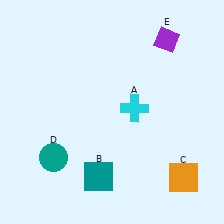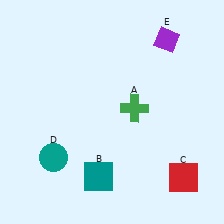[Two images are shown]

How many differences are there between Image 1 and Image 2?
There are 2 differences between the two images.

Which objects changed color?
A changed from cyan to green. C changed from orange to red.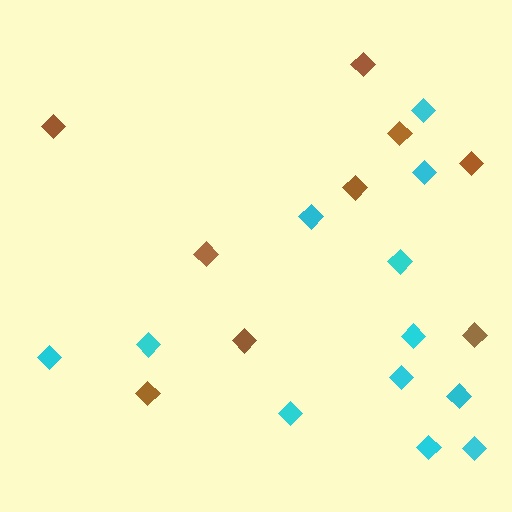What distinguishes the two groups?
There are 2 groups: one group of cyan diamonds (12) and one group of brown diamonds (9).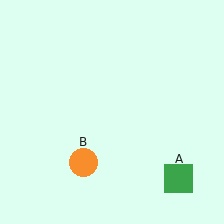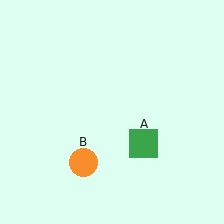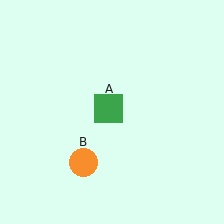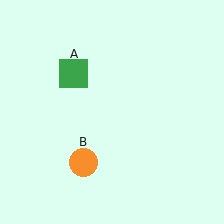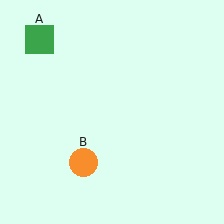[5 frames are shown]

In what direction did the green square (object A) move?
The green square (object A) moved up and to the left.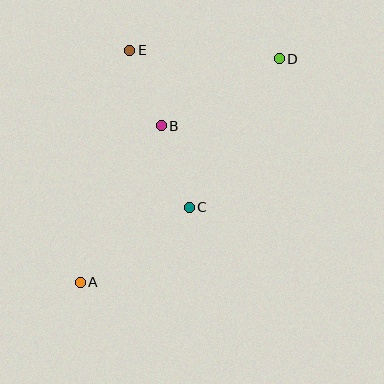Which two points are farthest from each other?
Points A and D are farthest from each other.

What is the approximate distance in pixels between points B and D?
The distance between B and D is approximately 135 pixels.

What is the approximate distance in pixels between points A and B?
The distance between A and B is approximately 176 pixels.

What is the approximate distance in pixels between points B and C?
The distance between B and C is approximately 87 pixels.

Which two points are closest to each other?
Points B and E are closest to each other.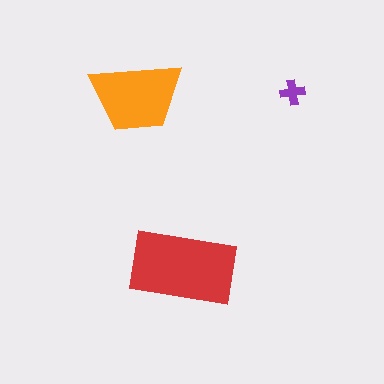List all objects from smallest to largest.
The purple cross, the orange trapezoid, the red rectangle.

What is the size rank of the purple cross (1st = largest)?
3rd.